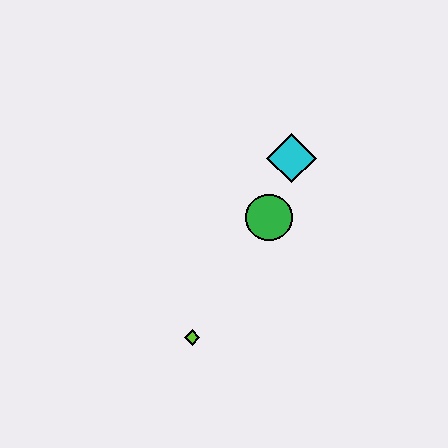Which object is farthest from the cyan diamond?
The lime diamond is farthest from the cyan diamond.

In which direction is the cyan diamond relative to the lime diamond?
The cyan diamond is above the lime diamond.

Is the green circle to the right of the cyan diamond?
No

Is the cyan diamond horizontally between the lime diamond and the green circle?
No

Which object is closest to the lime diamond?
The green circle is closest to the lime diamond.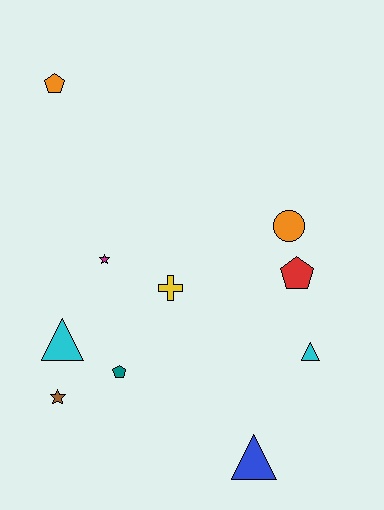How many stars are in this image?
There are 2 stars.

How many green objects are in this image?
There are no green objects.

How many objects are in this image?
There are 10 objects.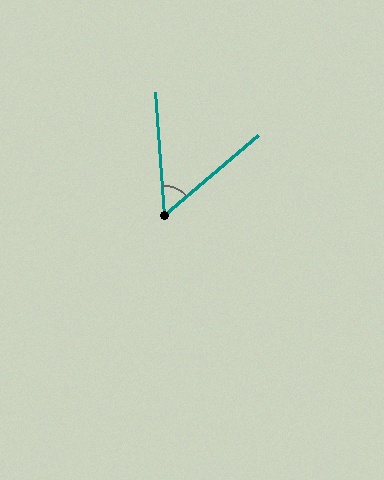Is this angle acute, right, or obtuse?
It is acute.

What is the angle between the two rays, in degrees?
Approximately 54 degrees.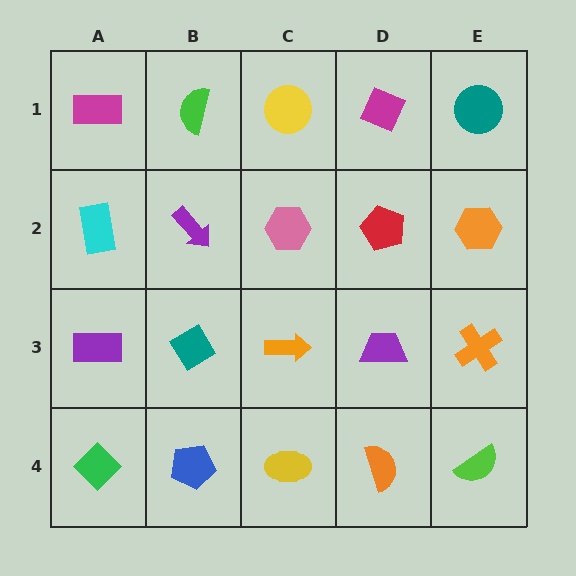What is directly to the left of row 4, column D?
A yellow ellipse.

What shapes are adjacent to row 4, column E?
An orange cross (row 3, column E), an orange semicircle (row 4, column D).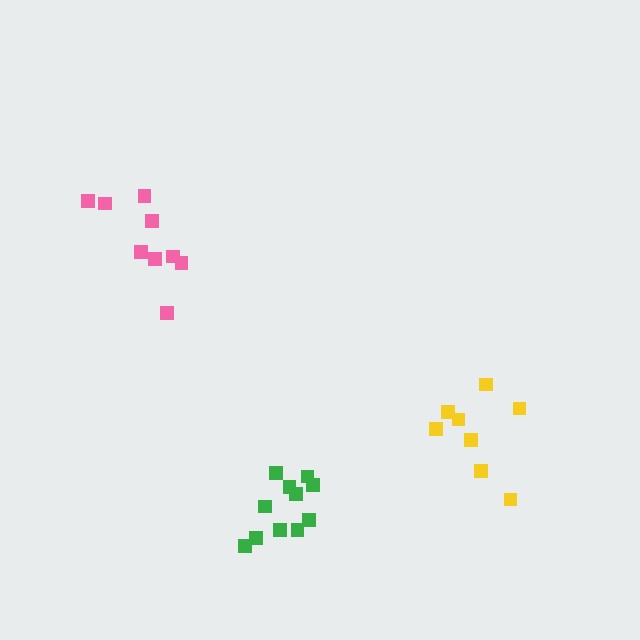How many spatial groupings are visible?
There are 3 spatial groupings.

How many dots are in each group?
Group 1: 8 dots, Group 2: 11 dots, Group 3: 9 dots (28 total).